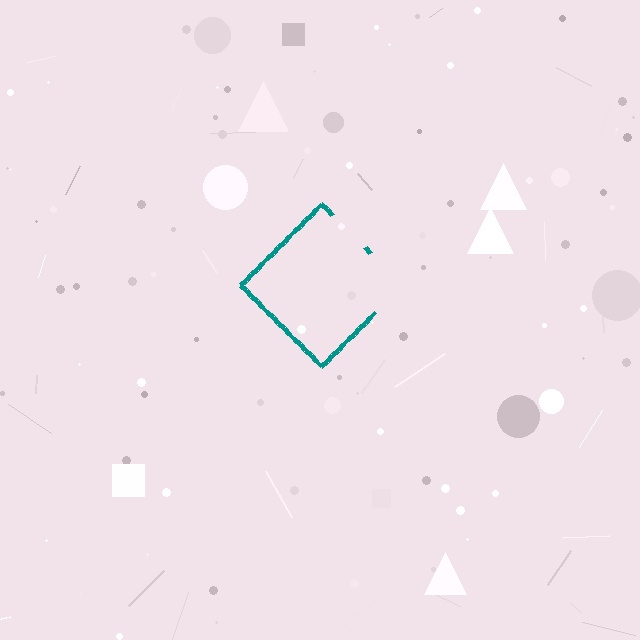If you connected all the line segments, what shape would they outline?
They would outline a diamond.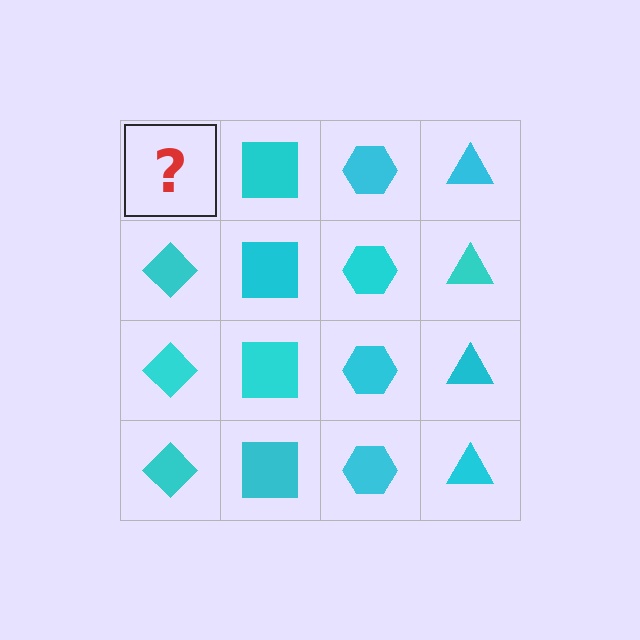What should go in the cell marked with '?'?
The missing cell should contain a cyan diamond.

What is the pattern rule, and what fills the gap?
The rule is that each column has a consistent shape. The gap should be filled with a cyan diamond.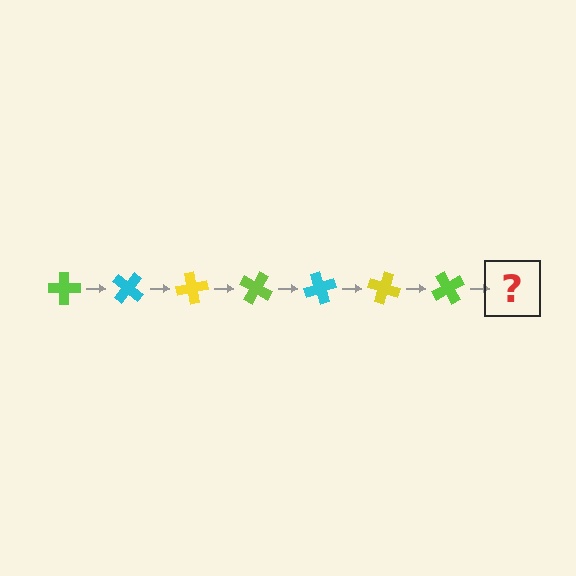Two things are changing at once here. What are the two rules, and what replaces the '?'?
The two rules are that it rotates 40 degrees each step and the color cycles through lime, cyan, and yellow. The '?' should be a cyan cross, rotated 280 degrees from the start.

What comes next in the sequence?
The next element should be a cyan cross, rotated 280 degrees from the start.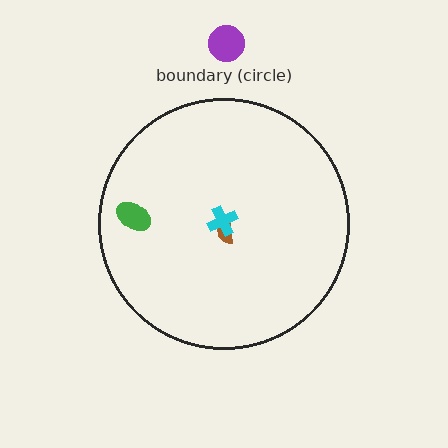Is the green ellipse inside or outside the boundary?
Inside.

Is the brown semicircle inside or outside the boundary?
Inside.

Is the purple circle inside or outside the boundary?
Outside.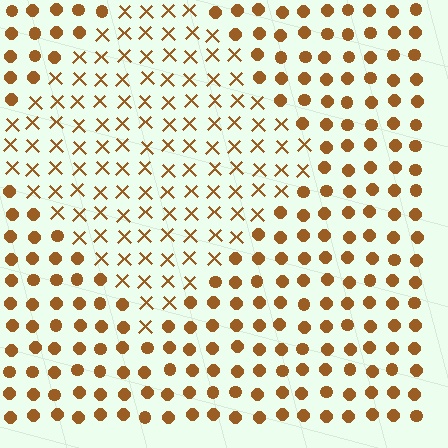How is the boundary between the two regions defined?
The boundary is defined by a change in element shape: X marks inside vs. circles outside. All elements share the same color and spacing.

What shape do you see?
I see a diamond.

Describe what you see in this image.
The image is filled with small brown elements arranged in a uniform grid. A diamond-shaped region contains X marks, while the surrounding area contains circles. The boundary is defined purely by the change in element shape.